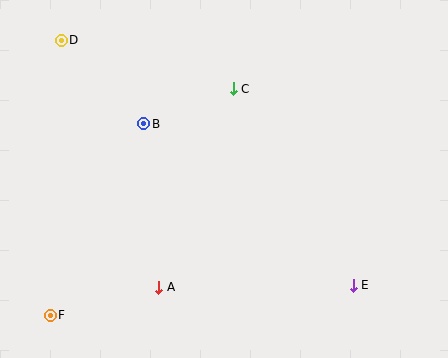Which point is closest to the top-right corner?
Point C is closest to the top-right corner.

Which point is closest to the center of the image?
Point C at (233, 89) is closest to the center.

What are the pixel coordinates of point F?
Point F is at (50, 315).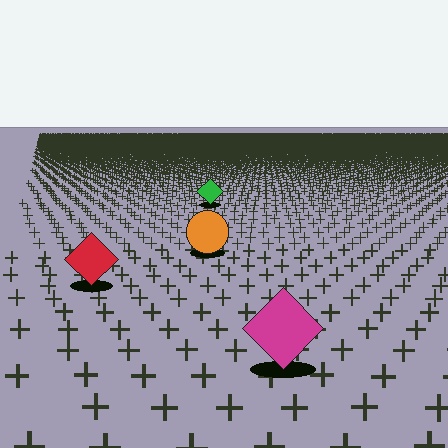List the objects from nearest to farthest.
From nearest to farthest: the magenta diamond, the red diamond, the orange circle, the green diamond.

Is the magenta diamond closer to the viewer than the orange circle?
Yes. The magenta diamond is closer — you can tell from the texture gradient: the ground texture is coarser near it.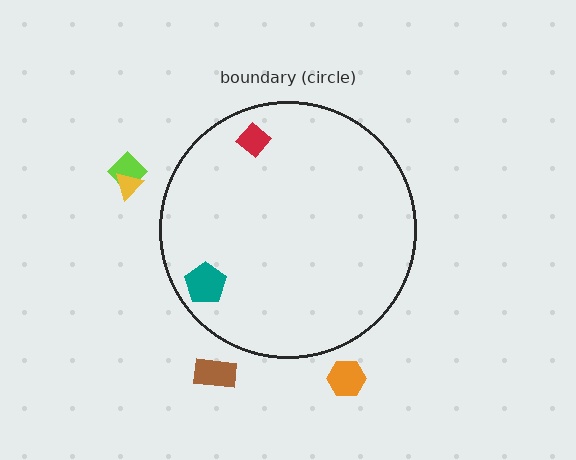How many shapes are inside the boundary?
2 inside, 4 outside.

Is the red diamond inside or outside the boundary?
Inside.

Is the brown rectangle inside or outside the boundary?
Outside.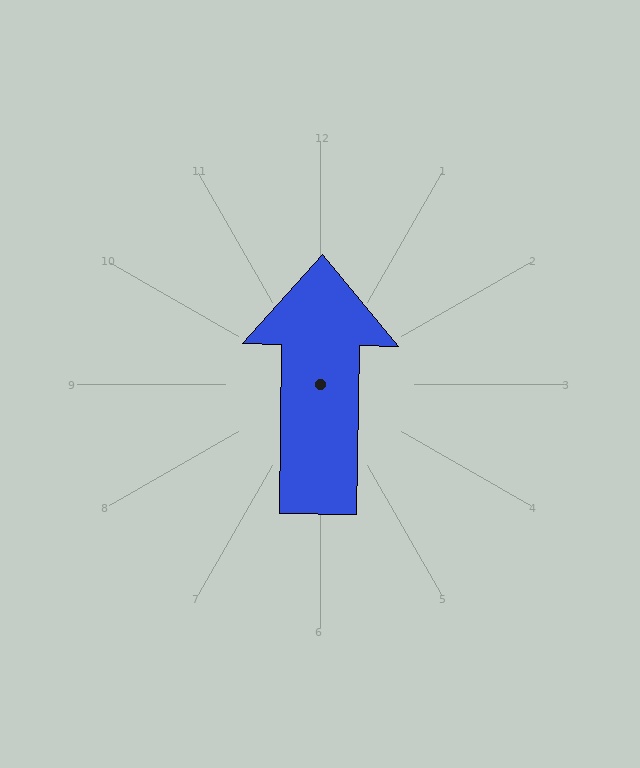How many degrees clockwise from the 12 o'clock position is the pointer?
Approximately 1 degrees.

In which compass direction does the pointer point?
North.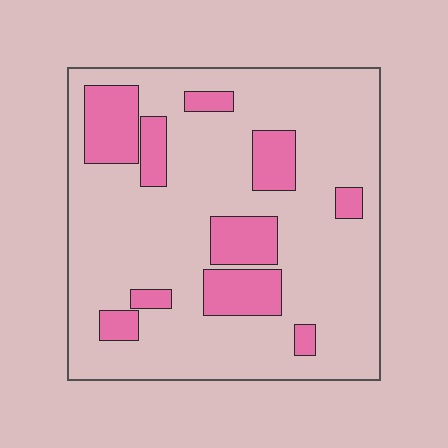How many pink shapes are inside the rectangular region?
10.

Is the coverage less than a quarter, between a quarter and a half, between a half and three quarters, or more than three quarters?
Less than a quarter.